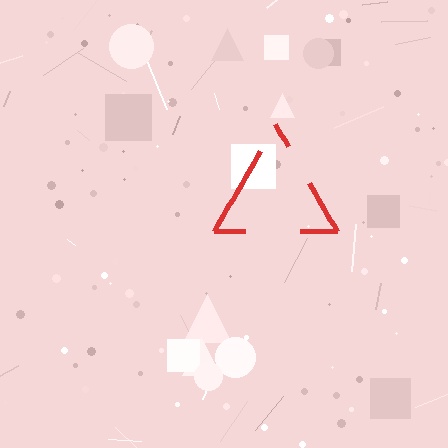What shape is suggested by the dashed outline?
The dashed outline suggests a triangle.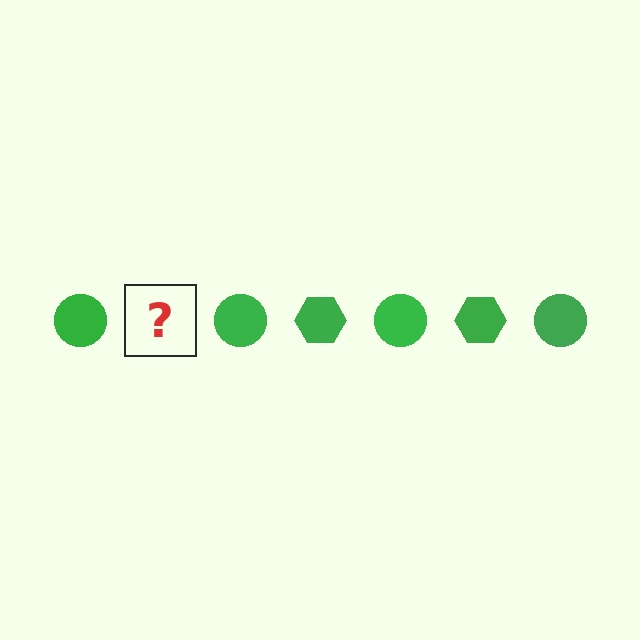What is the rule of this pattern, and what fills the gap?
The rule is that the pattern cycles through circle, hexagon shapes in green. The gap should be filled with a green hexagon.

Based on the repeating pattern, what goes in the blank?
The blank should be a green hexagon.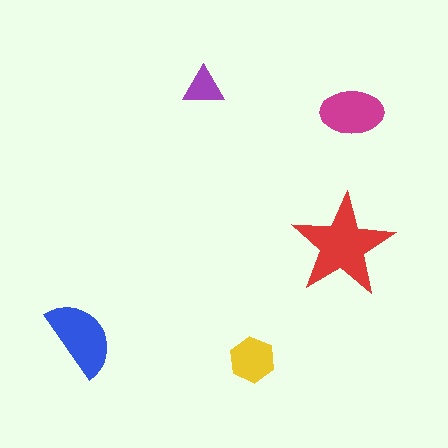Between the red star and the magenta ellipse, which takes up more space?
The red star.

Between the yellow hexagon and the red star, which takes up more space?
The red star.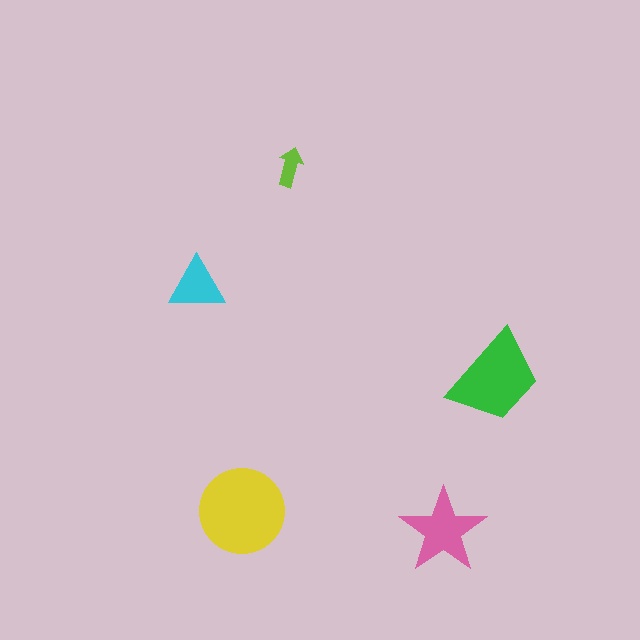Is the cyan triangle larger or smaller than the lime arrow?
Larger.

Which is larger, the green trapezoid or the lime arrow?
The green trapezoid.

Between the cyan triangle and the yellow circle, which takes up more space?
The yellow circle.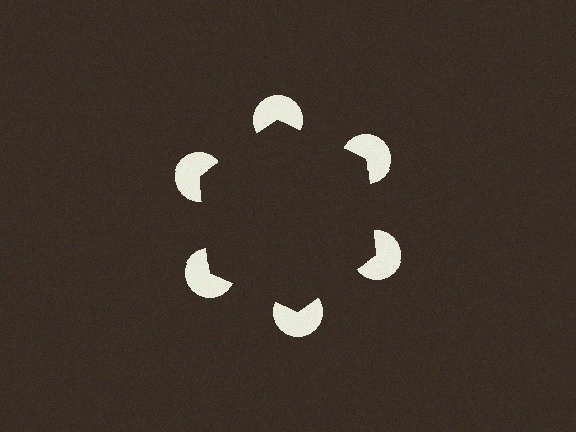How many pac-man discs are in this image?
There are 6 — one at each vertex of the illusory hexagon.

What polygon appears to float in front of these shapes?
An illusory hexagon — its edges are inferred from the aligned wedge cuts in the pac-man discs, not physically drawn.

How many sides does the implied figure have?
6 sides.